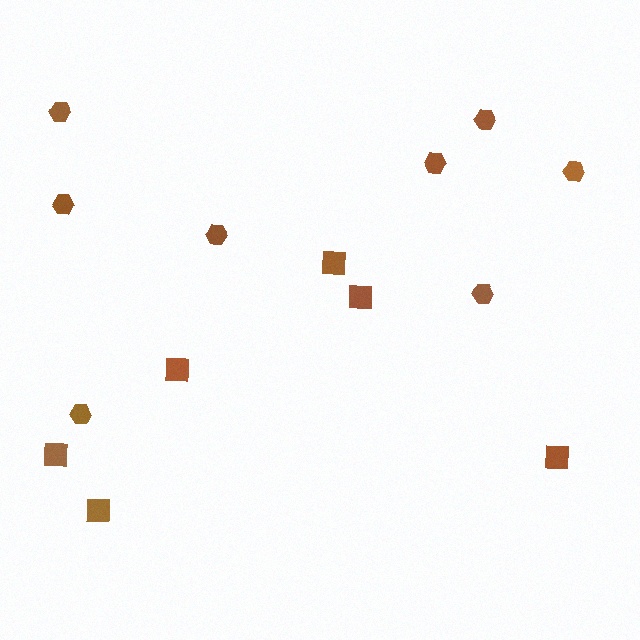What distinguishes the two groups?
There are 2 groups: one group of squares (6) and one group of hexagons (8).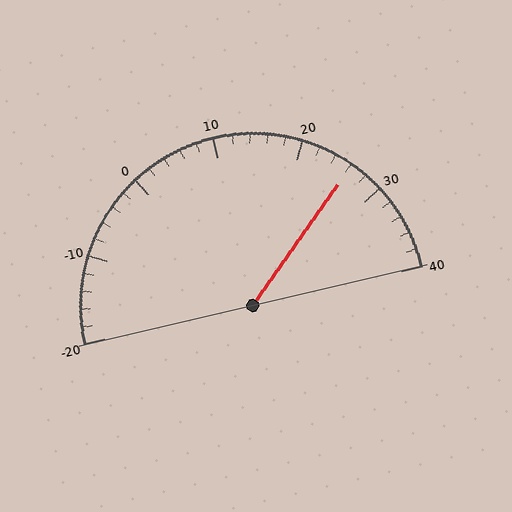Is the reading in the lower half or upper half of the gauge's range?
The reading is in the upper half of the range (-20 to 40).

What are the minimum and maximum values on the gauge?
The gauge ranges from -20 to 40.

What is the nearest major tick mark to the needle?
The nearest major tick mark is 30.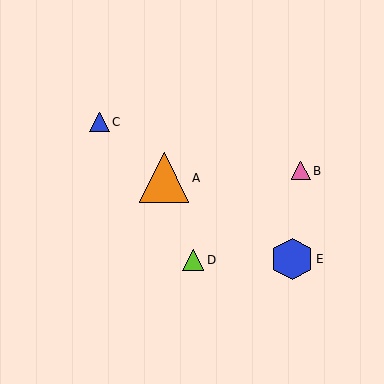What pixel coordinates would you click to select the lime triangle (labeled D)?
Click at (193, 260) to select the lime triangle D.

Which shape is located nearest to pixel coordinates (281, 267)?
The blue hexagon (labeled E) at (292, 259) is nearest to that location.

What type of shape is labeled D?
Shape D is a lime triangle.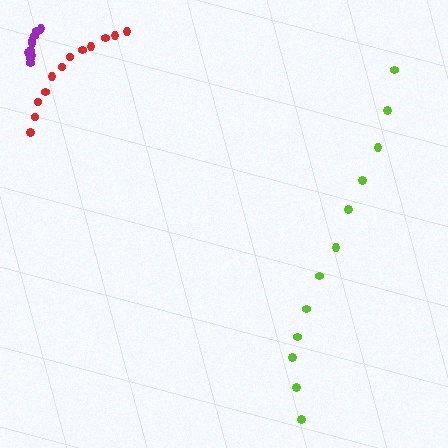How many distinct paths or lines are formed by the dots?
There are 3 distinct paths.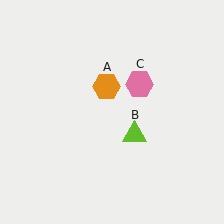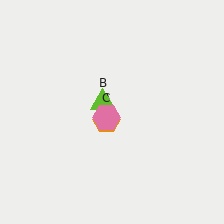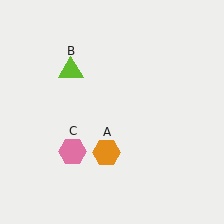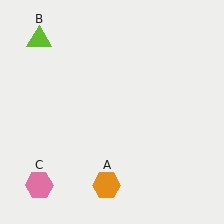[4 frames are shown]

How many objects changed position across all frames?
3 objects changed position: orange hexagon (object A), lime triangle (object B), pink hexagon (object C).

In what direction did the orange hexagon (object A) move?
The orange hexagon (object A) moved down.